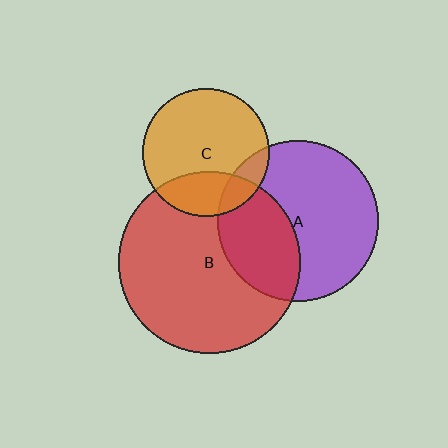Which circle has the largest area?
Circle B (red).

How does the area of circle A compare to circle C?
Approximately 1.6 times.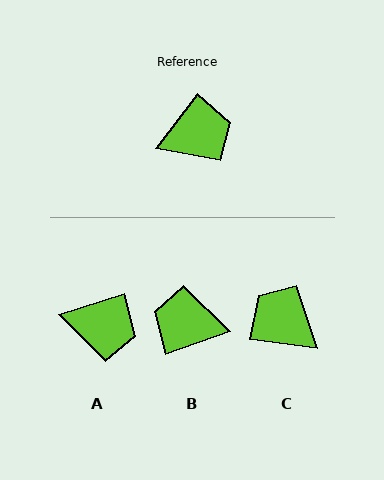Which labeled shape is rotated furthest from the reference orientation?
B, about 146 degrees away.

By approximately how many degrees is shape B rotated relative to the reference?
Approximately 146 degrees counter-clockwise.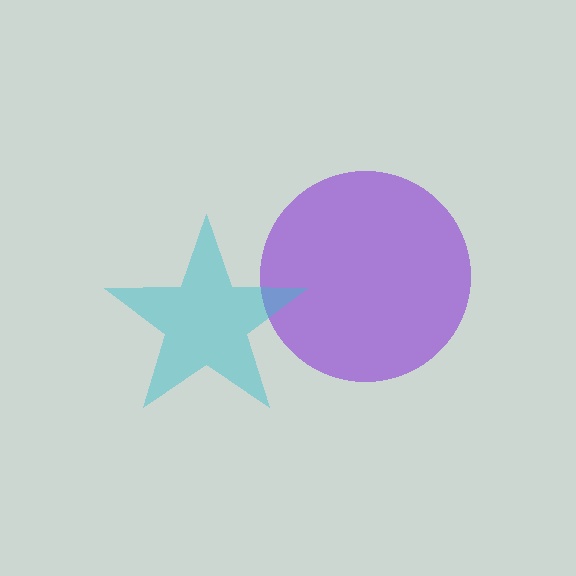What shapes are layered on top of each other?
The layered shapes are: a purple circle, a cyan star.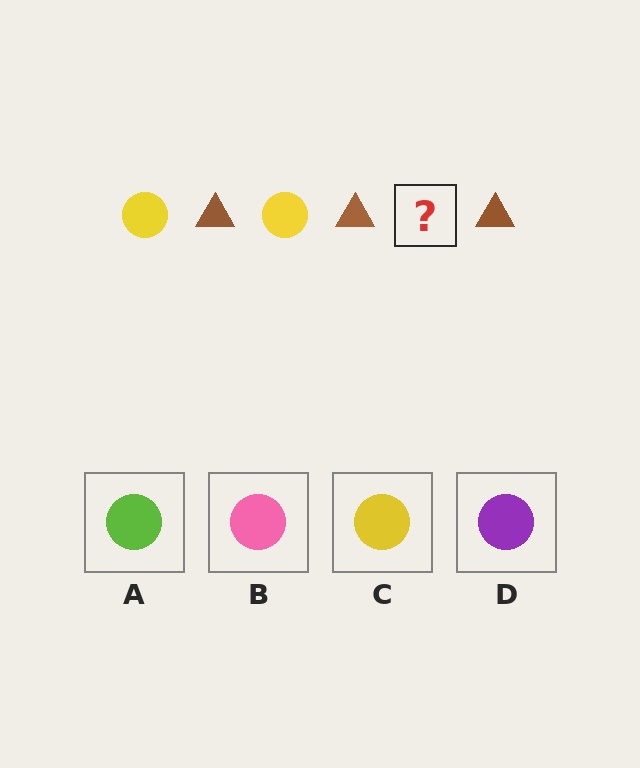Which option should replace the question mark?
Option C.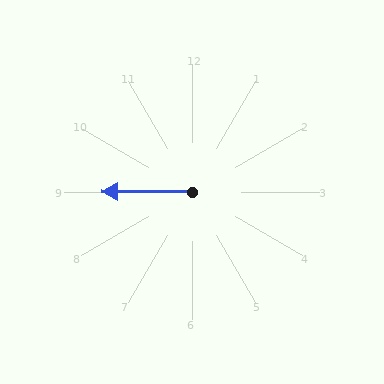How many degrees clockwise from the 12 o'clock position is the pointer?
Approximately 271 degrees.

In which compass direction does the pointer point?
West.